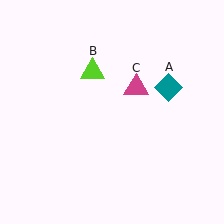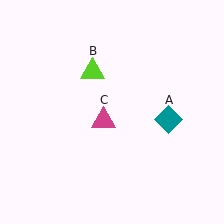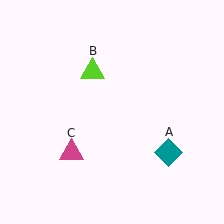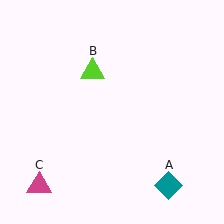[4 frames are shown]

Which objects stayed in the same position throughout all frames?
Lime triangle (object B) remained stationary.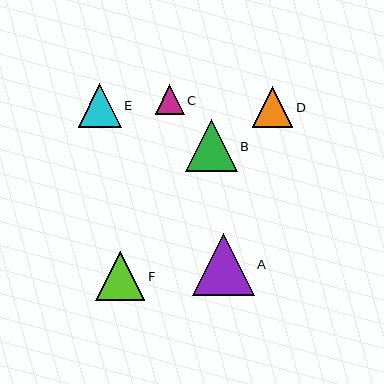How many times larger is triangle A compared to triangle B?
Triangle A is approximately 1.2 times the size of triangle B.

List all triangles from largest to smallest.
From largest to smallest: A, B, F, E, D, C.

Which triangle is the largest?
Triangle A is the largest with a size of approximately 62 pixels.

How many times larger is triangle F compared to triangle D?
Triangle F is approximately 1.2 times the size of triangle D.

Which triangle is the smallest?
Triangle C is the smallest with a size of approximately 29 pixels.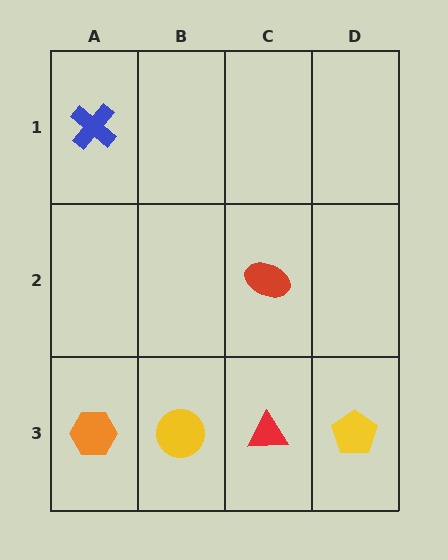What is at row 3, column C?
A red triangle.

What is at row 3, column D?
A yellow pentagon.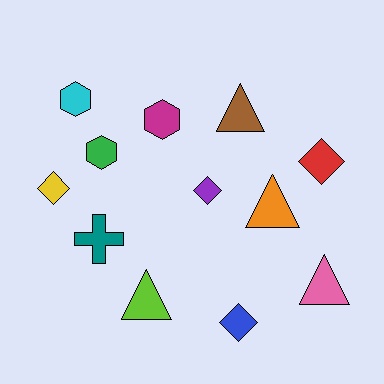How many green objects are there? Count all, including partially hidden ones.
There is 1 green object.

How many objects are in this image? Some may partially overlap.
There are 12 objects.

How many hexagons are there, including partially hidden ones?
There are 3 hexagons.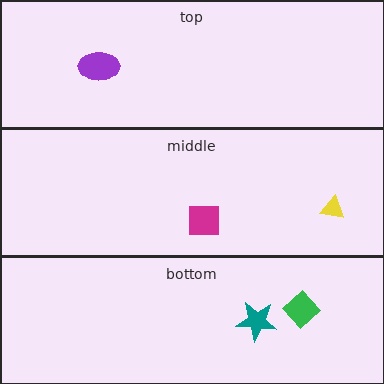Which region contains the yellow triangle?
The middle region.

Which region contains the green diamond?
The bottom region.